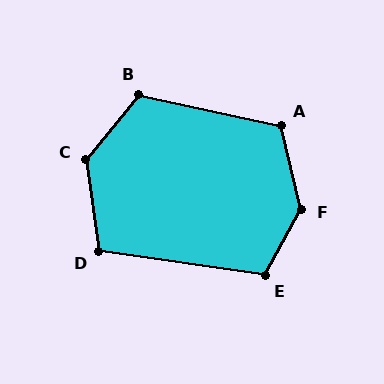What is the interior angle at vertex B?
Approximately 117 degrees (obtuse).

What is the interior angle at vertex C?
Approximately 133 degrees (obtuse).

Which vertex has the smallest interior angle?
D, at approximately 106 degrees.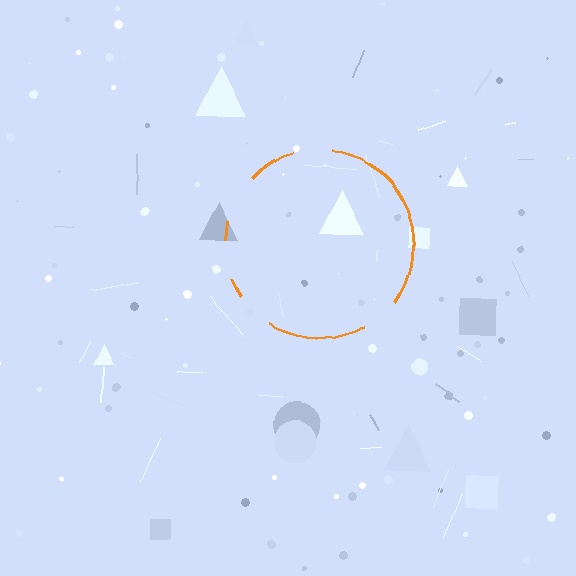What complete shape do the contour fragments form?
The contour fragments form a circle.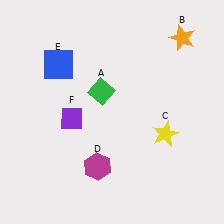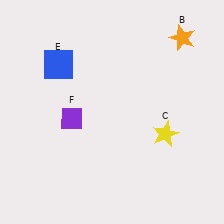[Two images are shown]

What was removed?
The magenta hexagon (D), the green diamond (A) were removed in Image 2.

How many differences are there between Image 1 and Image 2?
There are 2 differences between the two images.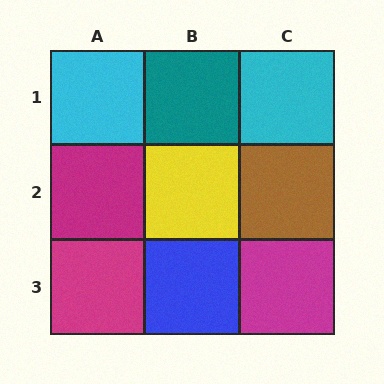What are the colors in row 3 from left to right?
Magenta, blue, magenta.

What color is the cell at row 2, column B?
Yellow.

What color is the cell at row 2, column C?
Brown.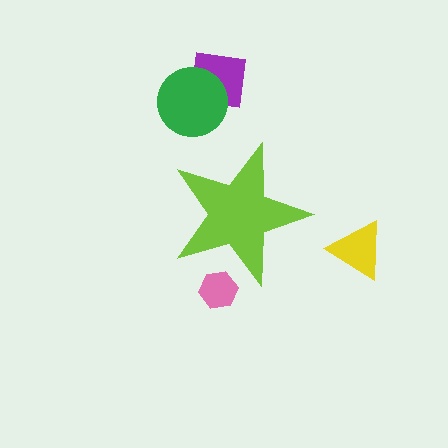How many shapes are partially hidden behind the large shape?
1 shape is partially hidden.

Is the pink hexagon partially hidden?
Yes, the pink hexagon is partially hidden behind the lime star.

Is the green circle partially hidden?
No, the green circle is fully visible.